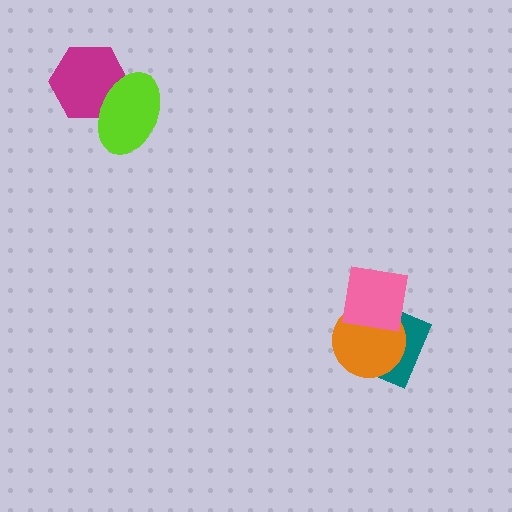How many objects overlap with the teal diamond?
2 objects overlap with the teal diamond.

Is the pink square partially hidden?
No, no other shape covers it.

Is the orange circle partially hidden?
Yes, it is partially covered by another shape.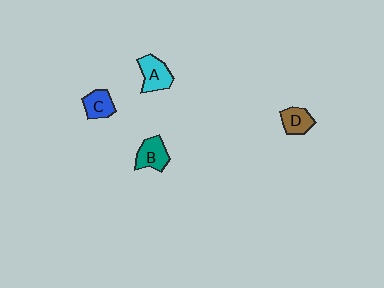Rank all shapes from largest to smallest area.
From largest to smallest: A (cyan), B (teal), D (brown), C (blue).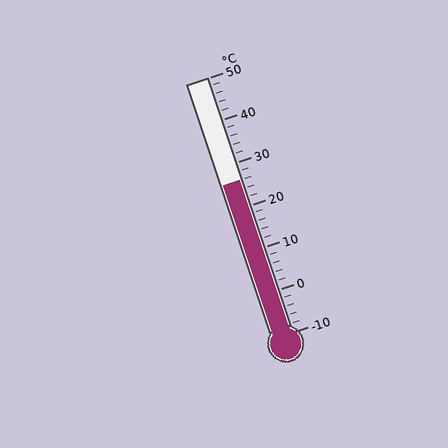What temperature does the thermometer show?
The thermometer shows approximately 26°C.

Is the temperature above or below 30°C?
The temperature is below 30°C.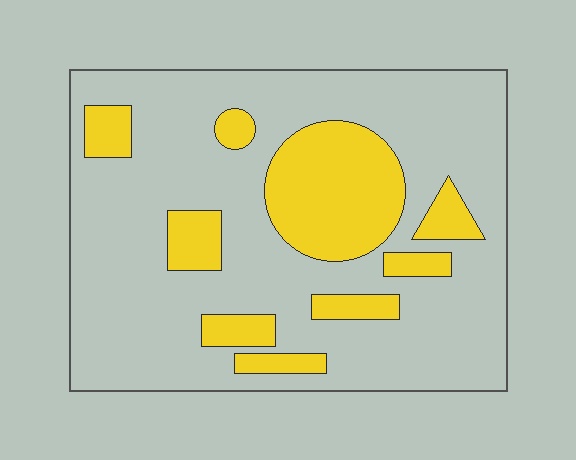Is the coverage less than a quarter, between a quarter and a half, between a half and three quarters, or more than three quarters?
Less than a quarter.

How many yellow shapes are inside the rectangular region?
9.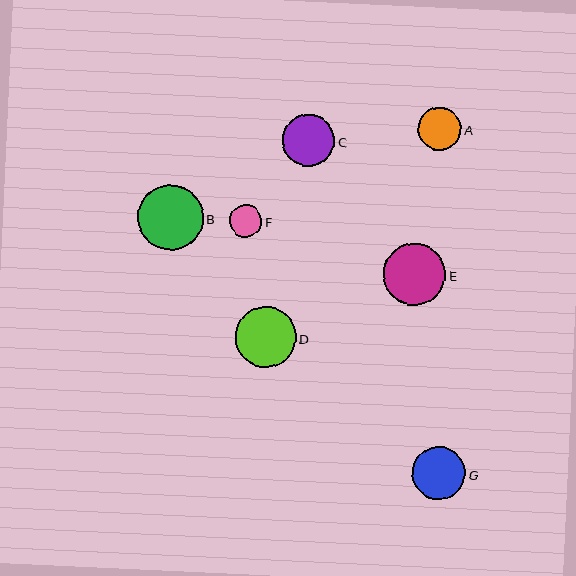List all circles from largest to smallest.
From largest to smallest: B, E, D, G, C, A, F.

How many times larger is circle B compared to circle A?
Circle B is approximately 1.5 times the size of circle A.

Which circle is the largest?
Circle B is the largest with a size of approximately 66 pixels.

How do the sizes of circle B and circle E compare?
Circle B and circle E are approximately the same size.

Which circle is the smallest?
Circle F is the smallest with a size of approximately 32 pixels.